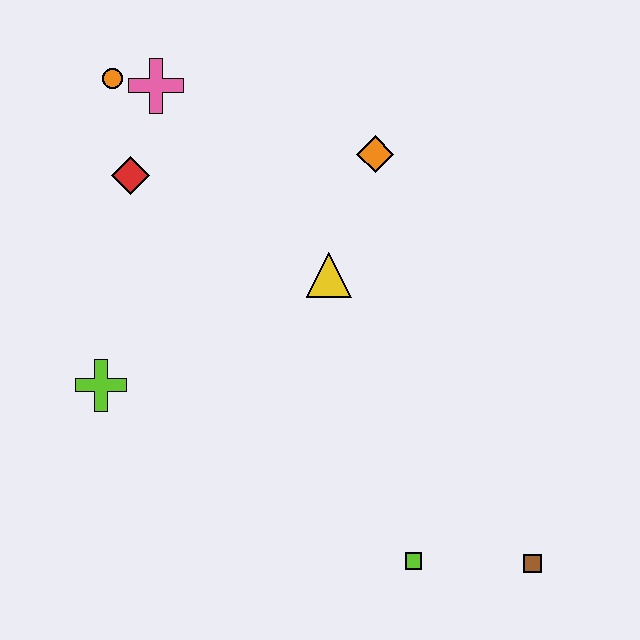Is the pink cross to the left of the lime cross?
No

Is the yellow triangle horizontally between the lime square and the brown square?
No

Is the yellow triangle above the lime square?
Yes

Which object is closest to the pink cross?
The orange circle is closest to the pink cross.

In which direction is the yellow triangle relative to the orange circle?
The yellow triangle is to the right of the orange circle.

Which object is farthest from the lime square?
The orange circle is farthest from the lime square.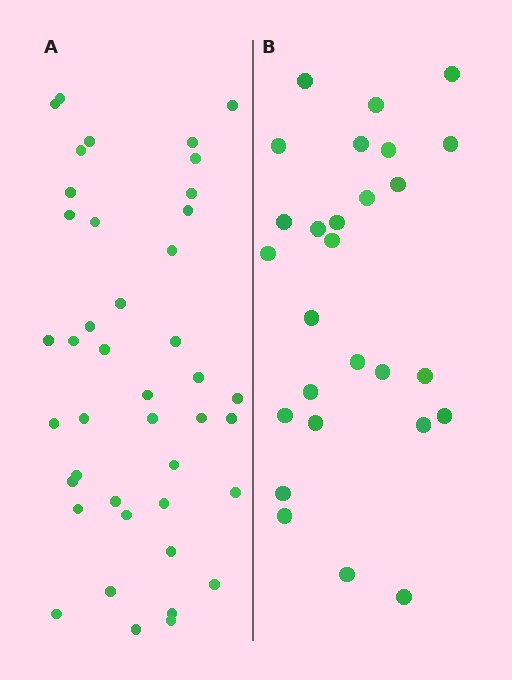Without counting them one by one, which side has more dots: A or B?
Region A (the left region) has more dots.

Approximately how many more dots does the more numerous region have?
Region A has approximately 15 more dots than region B.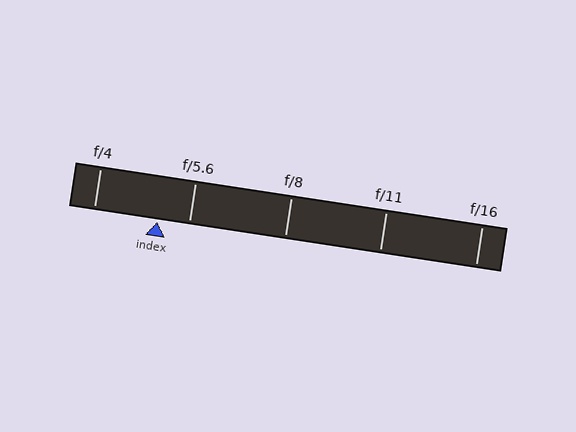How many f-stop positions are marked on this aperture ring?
There are 5 f-stop positions marked.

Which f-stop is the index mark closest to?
The index mark is closest to f/5.6.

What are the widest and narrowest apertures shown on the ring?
The widest aperture shown is f/4 and the narrowest is f/16.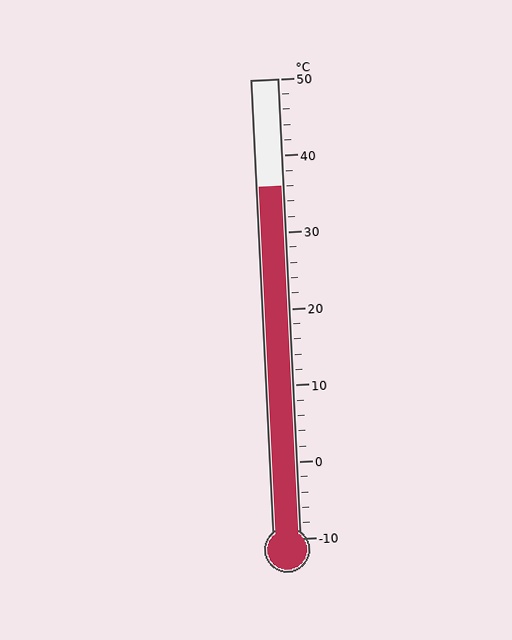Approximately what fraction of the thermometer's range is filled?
The thermometer is filled to approximately 75% of its range.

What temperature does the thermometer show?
The thermometer shows approximately 36°C.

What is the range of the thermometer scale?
The thermometer scale ranges from -10°C to 50°C.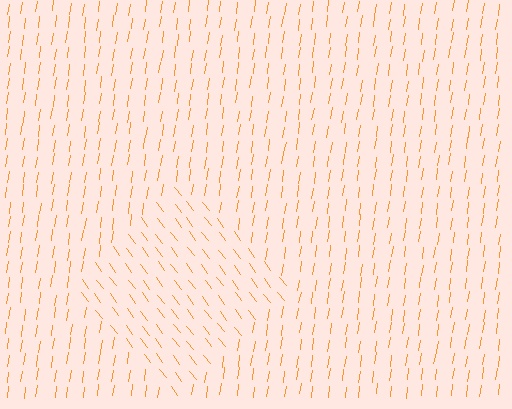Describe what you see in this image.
The image is filled with small orange line segments. A diamond region in the image has lines oriented differently from the surrounding lines, creating a visible texture boundary.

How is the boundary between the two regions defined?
The boundary is defined purely by a change in line orientation (approximately 45 degrees difference). All lines are the same color and thickness.